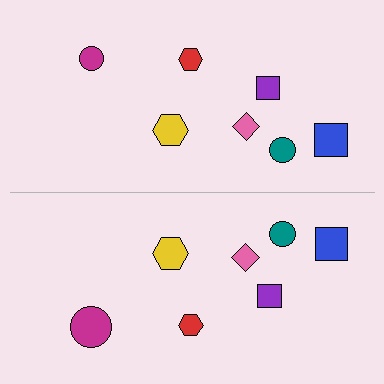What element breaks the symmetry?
The magenta circle on the bottom side has a different size than its mirror counterpart.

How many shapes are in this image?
There are 14 shapes in this image.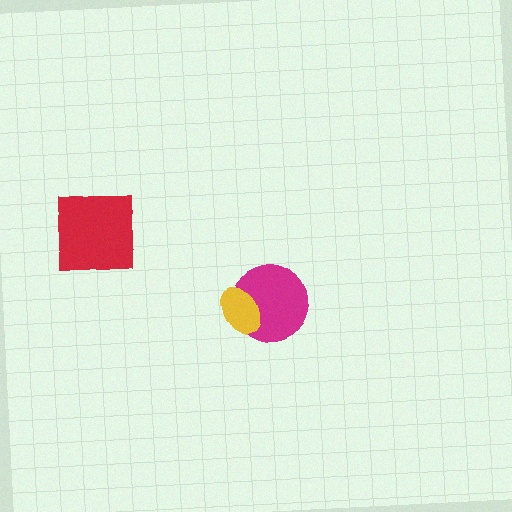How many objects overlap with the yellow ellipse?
1 object overlaps with the yellow ellipse.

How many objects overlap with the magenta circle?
1 object overlaps with the magenta circle.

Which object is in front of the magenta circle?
The yellow ellipse is in front of the magenta circle.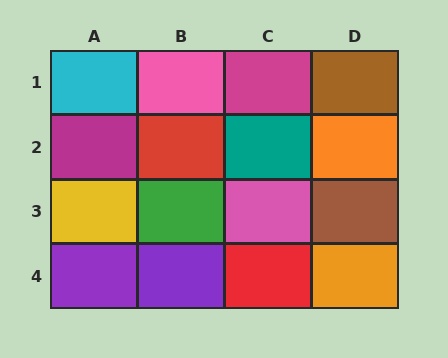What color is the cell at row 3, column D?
Brown.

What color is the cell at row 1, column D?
Brown.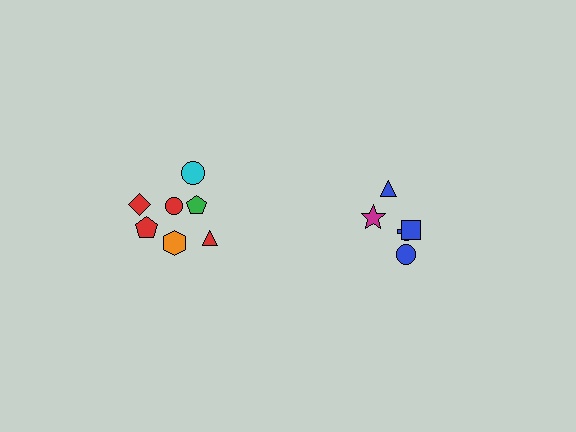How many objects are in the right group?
There are 5 objects.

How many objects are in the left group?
There are 7 objects.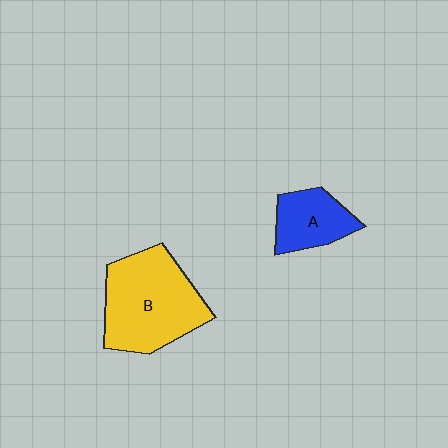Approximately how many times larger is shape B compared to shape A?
Approximately 2.1 times.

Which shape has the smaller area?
Shape A (blue).